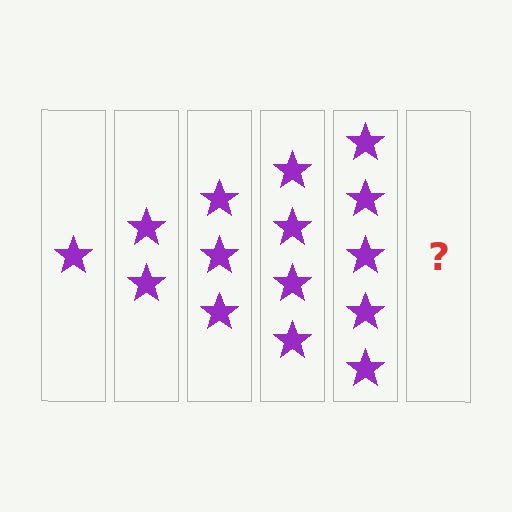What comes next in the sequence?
The next element should be 6 stars.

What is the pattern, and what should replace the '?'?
The pattern is that each step adds one more star. The '?' should be 6 stars.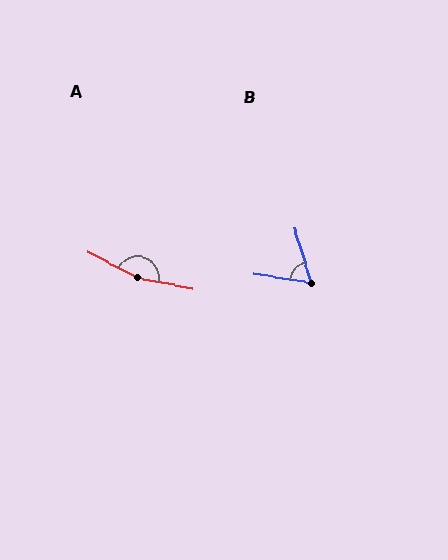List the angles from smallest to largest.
B (64°), A (163°).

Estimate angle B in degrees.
Approximately 64 degrees.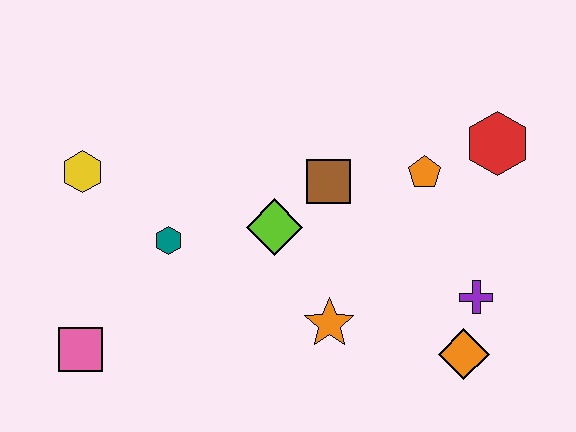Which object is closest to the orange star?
The lime diamond is closest to the orange star.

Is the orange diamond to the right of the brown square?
Yes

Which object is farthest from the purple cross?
The yellow hexagon is farthest from the purple cross.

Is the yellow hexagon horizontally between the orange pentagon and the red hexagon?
No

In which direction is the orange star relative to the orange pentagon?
The orange star is below the orange pentagon.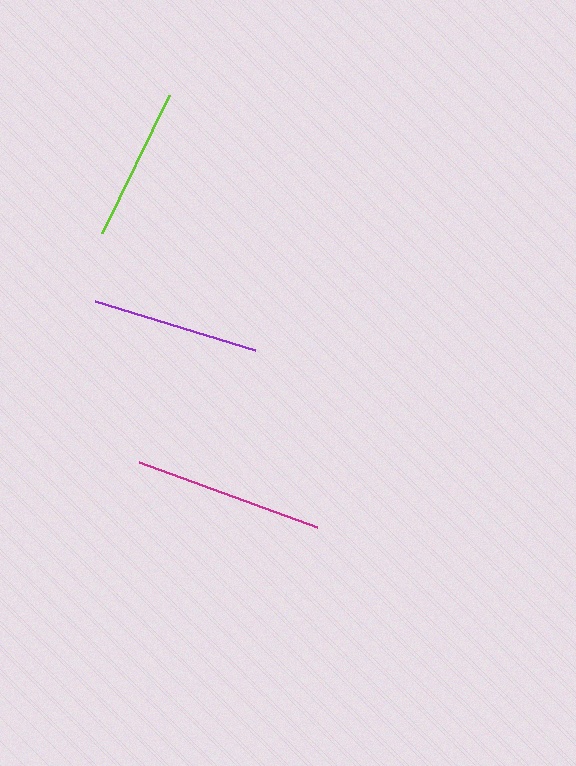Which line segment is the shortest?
The lime line is the shortest at approximately 154 pixels.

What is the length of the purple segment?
The purple segment is approximately 168 pixels long.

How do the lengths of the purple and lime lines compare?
The purple and lime lines are approximately the same length.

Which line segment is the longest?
The magenta line is the longest at approximately 190 pixels.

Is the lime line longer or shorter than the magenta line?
The magenta line is longer than the lime line.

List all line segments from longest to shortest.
From longest to shortest: magenta, purple, lime.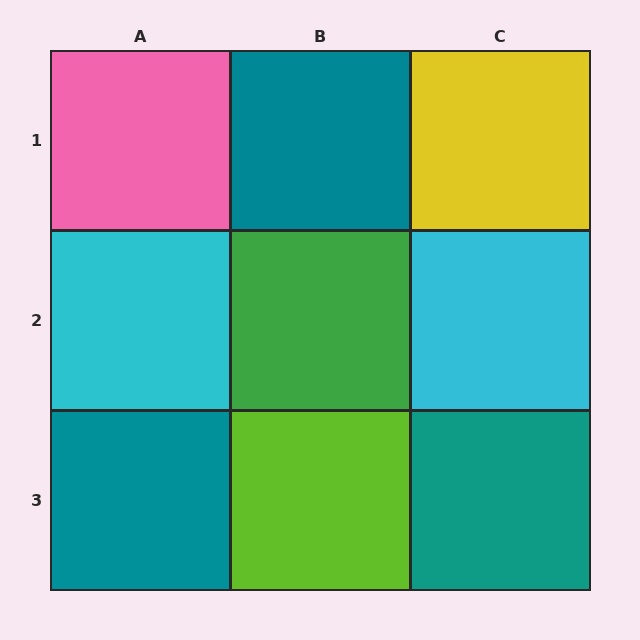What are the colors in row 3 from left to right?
Teal, lime, teal.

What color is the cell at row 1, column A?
Pink.